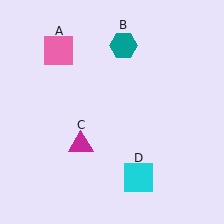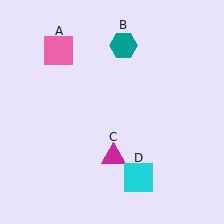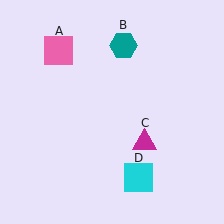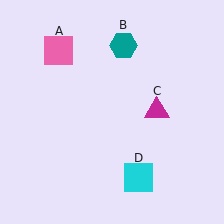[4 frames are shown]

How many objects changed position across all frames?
1 object changed position: magenta triangle (object C).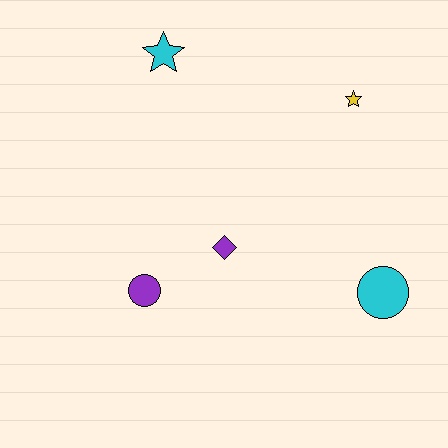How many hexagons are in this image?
There are no hexagons.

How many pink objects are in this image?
There are no pink objects.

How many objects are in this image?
There are 5 objects.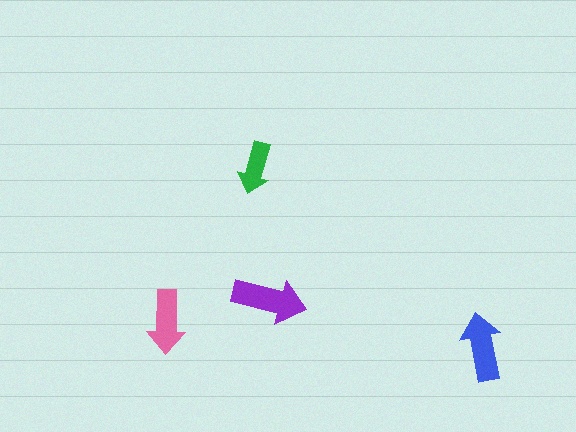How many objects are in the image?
There are 4 objects in the image.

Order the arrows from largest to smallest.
the purple one, the blue one, the pink one, the green one.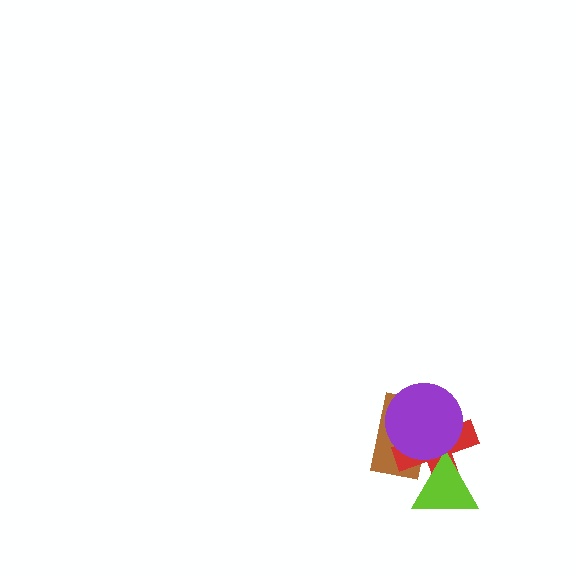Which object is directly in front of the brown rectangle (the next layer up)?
The red cross is directly in front of the brown rectangle.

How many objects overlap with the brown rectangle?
3 objects overlap with the brown rectangle.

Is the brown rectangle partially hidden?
Yes, it is partially covered by another shape.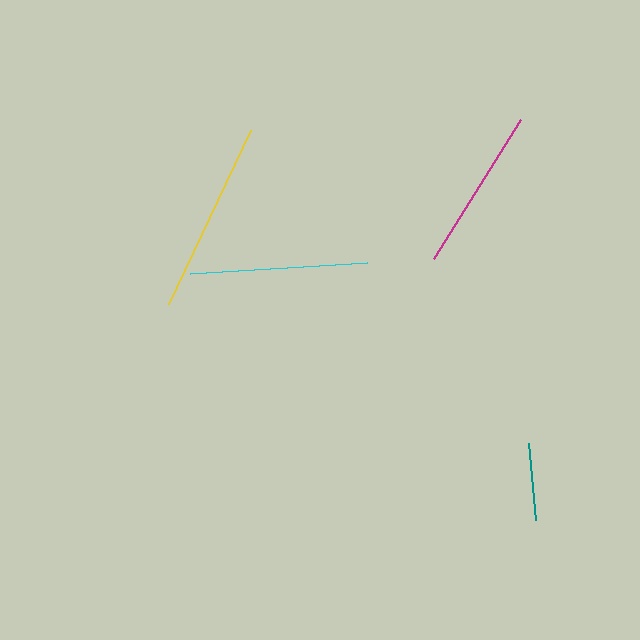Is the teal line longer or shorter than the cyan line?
The cyan line is longer than the teal line.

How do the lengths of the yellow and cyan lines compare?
The yellow and cyan lines are approximately the same length.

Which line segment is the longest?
The yellow line is the longest at approximately 192 pixels.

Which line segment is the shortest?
The teal line is the shortest at approximately 77 pixels.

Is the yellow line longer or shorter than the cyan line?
The yellow line is longer than the cyan line.